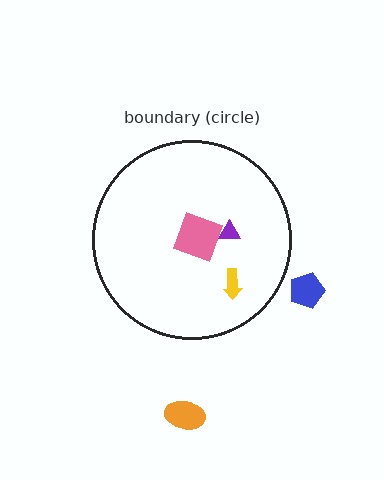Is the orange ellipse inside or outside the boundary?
Outside.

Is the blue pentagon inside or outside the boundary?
Outside.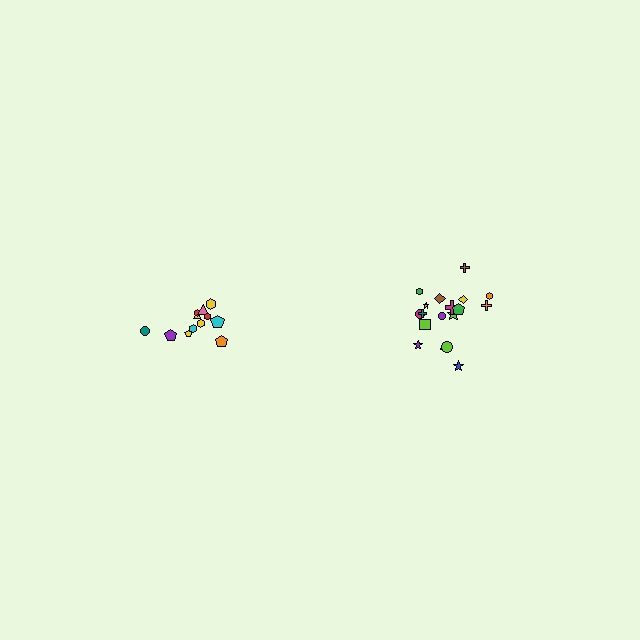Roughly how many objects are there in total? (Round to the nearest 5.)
Roughly 30 objects in total.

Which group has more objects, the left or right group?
The right group.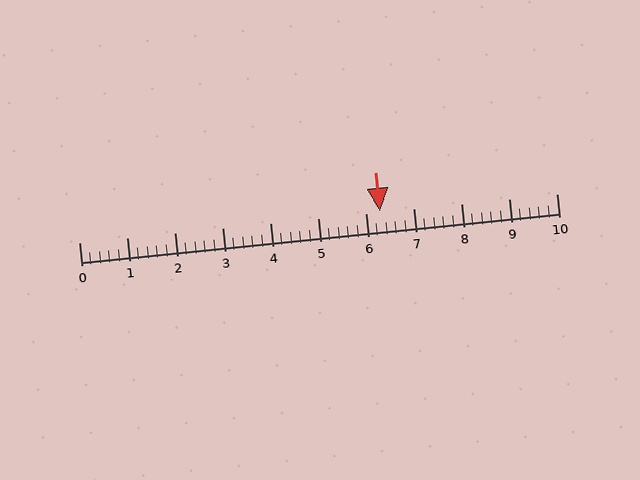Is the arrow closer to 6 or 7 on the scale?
The arrow is closer to 6.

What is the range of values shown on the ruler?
The ruler shows values from 0 to 10.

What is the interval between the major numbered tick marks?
The major tick marks are spaced 1 units apart.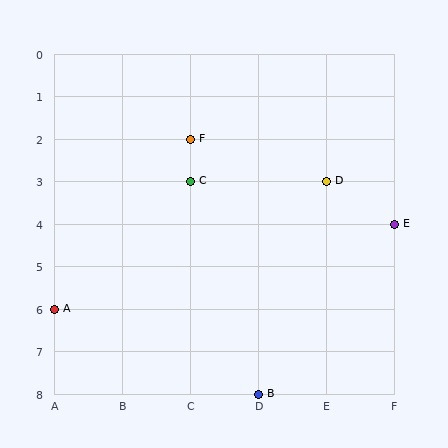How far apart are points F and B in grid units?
Points F and B are 1 column and 6 rows apart (about 6.1 grid units diagonally).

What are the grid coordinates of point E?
Point E is at grid coordinates (F, 4).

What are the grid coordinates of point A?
Point A is at grid coordinates (A, 6).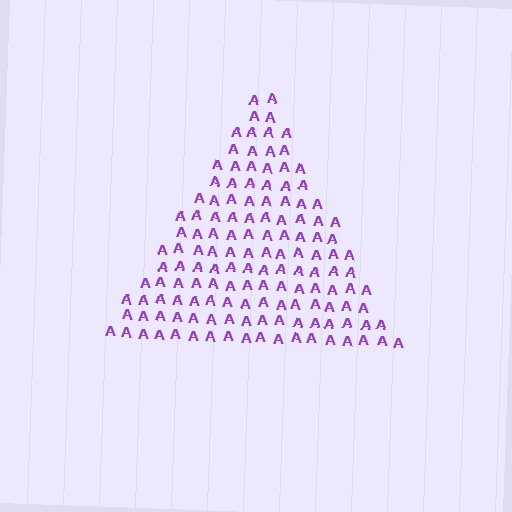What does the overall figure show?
The overall figure shows a triangle.